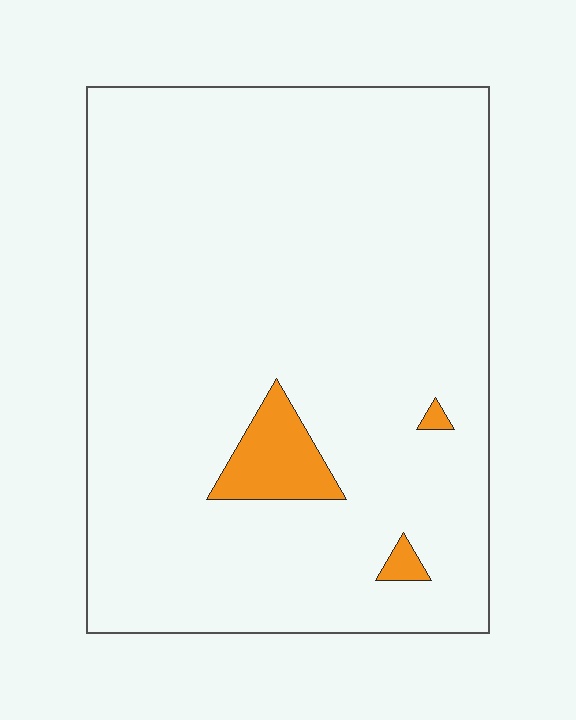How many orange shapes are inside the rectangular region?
3.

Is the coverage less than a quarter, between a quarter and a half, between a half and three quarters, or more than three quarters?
Less than a quarter.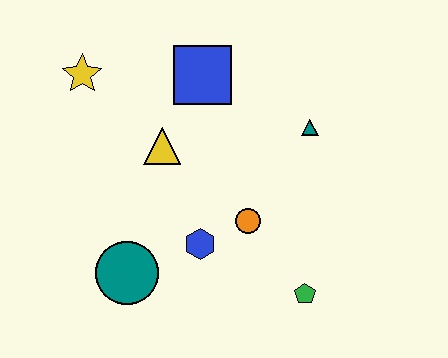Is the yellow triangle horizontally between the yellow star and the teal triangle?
Yes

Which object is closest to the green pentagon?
The orange circle is closest to the green pentagon.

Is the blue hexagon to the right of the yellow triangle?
Yes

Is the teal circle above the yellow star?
No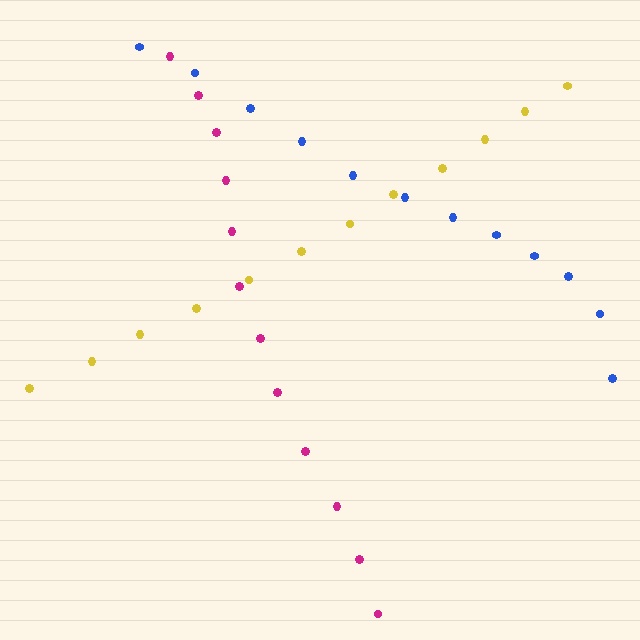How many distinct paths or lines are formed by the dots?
There are 3 distinct paths.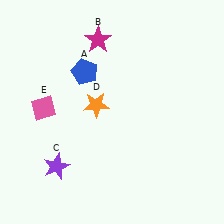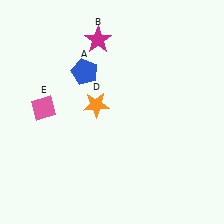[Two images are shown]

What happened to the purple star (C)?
The purple star (C) was removed in Image 2. It was in the bottom-left area of Image 1.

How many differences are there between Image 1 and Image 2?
There is 1 difference between the two images.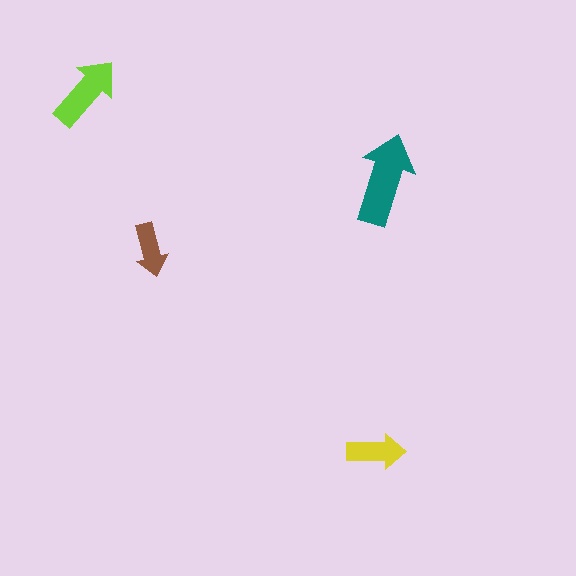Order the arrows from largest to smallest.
the teal one, the lime one, the yellow one, the brown one.